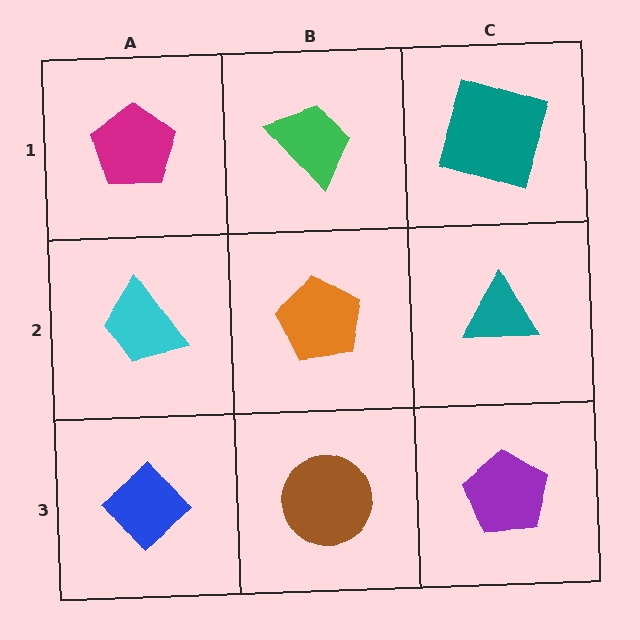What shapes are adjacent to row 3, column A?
A cyan trapezoid (row 2, column A), a brown circle (row 3, column B).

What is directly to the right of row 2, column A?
An orange pentagon.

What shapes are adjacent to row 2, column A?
A magenta pentagon (row 1, column A), a blue diamond (row 3, column A), an orange pentagon (row 2, column B).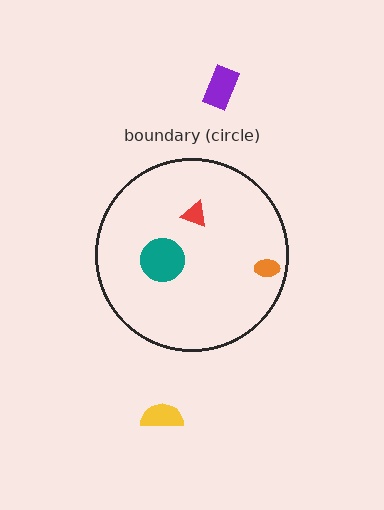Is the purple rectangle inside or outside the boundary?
Outside.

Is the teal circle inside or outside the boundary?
Inside.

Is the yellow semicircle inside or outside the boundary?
Outside.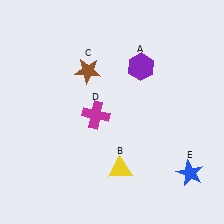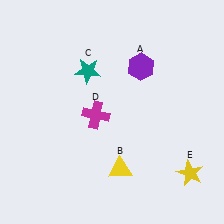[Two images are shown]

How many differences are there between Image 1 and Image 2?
There are 2 differences between the two images.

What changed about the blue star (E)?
In Image 1, E is blue. In Image 2, it changed to yellow.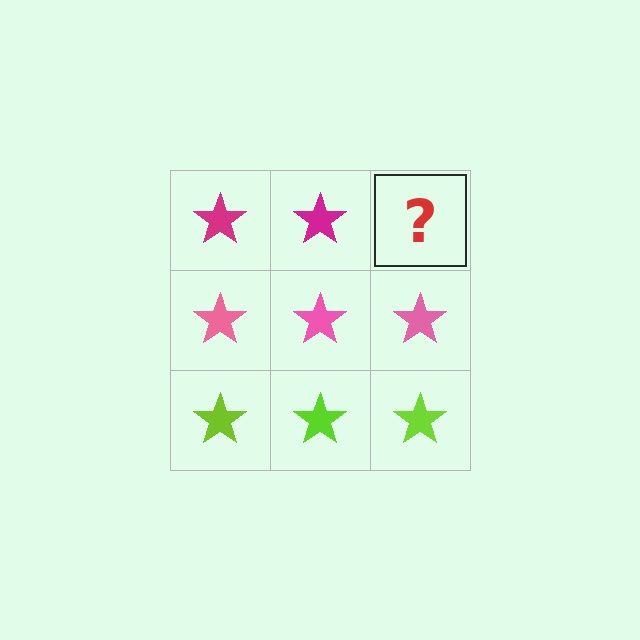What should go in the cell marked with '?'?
The missing cell should contain a magenta star.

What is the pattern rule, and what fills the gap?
The rule is that each row has a consistent color. The gap should be filled with a magenta star.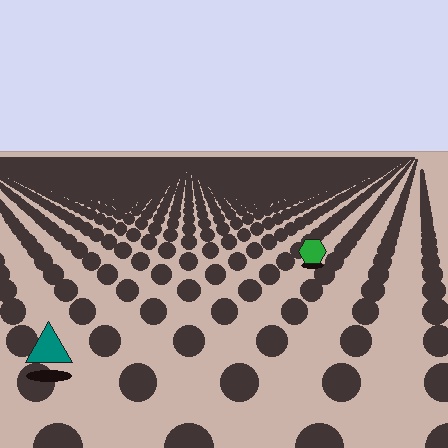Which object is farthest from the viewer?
The green hexagon is farthest from the viewer. It appears smaller and the ground texture around it is denser.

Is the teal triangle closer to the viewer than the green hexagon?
Yes. The teal triangle is closer — you can tell from the texture gradient: the ground texture is coarser near it.